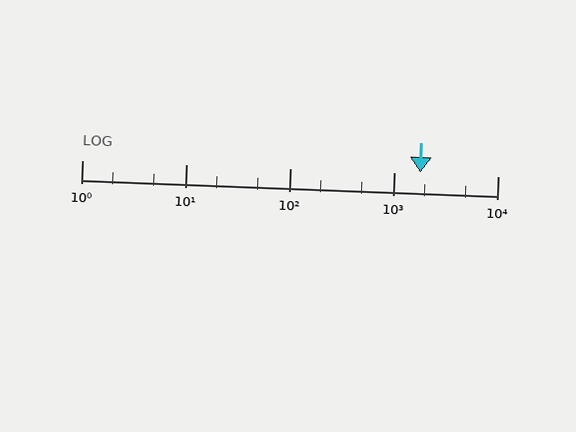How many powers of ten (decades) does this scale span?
The scale spans 4 decades, from 1 to 10000.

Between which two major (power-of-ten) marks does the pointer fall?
The pointer is between 1000 and 10000.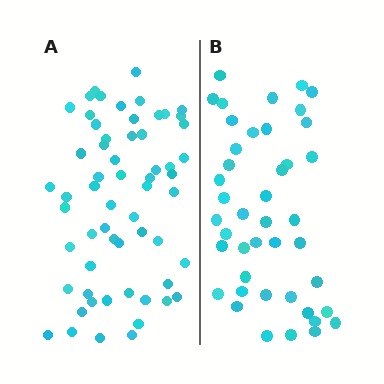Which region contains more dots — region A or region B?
Region A (the left region) has more dots.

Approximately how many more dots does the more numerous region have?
Region A has approximately 15 more dots than region B.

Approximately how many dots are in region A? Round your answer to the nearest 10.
About 60 dots.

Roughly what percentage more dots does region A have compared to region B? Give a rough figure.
About 40% more.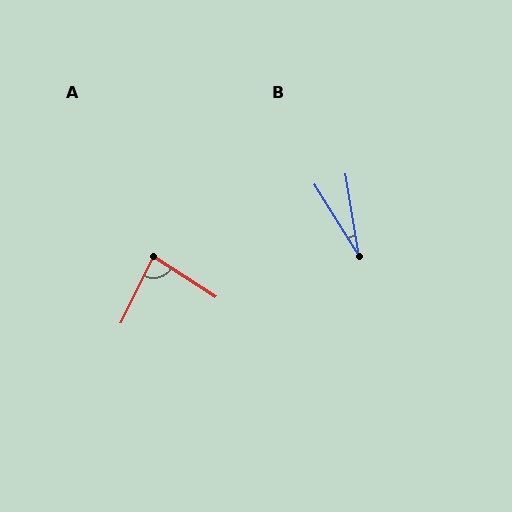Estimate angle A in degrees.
Approximately 82 degrees.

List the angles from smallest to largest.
B (23°), A (82°).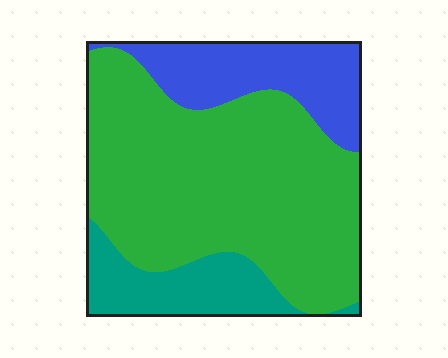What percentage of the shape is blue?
Blue takes up about one fifth (1/5) of the shape.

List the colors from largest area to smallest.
From largest to smallest: green, blue, teal.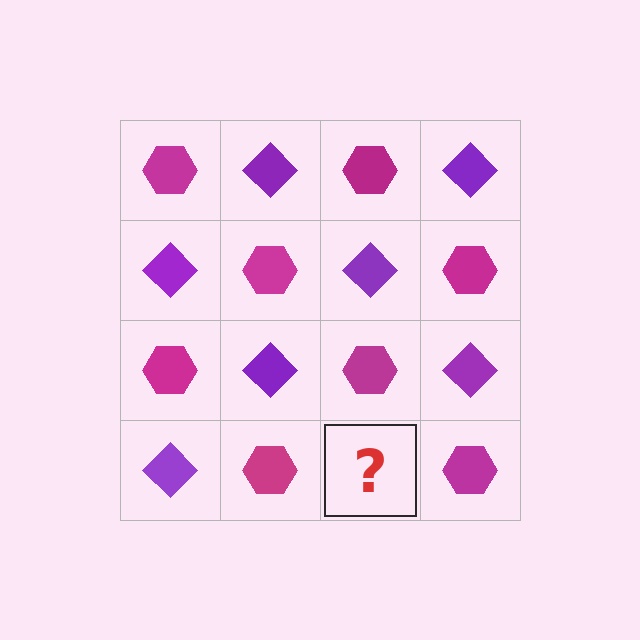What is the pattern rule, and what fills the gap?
The rule is that it alternates magenta hexagon and purple diamond in a checkerboard pattern. The gap should be filled with a purple diamond.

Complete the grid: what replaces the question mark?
The question mark should be replaced with a purple diamond.